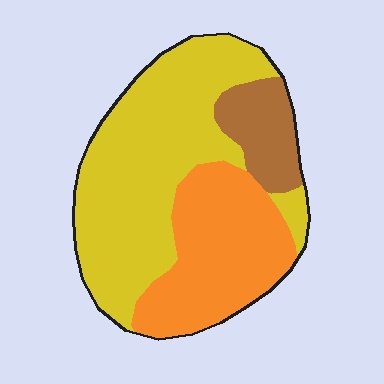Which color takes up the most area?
Yellow, at roughly 55%.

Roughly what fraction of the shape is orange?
Orange takes up about one third (1/3) of the shape.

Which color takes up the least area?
Brown, at roughly 15%.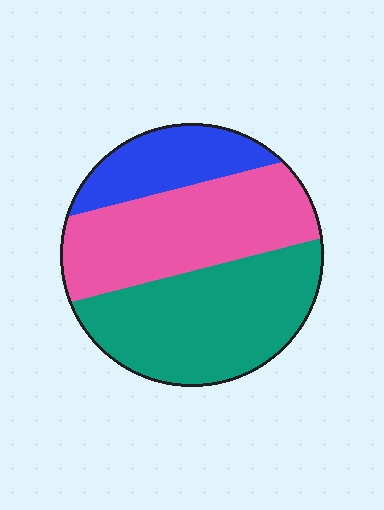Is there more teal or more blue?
Teal.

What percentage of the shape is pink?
Pink covers about 40% of the shape.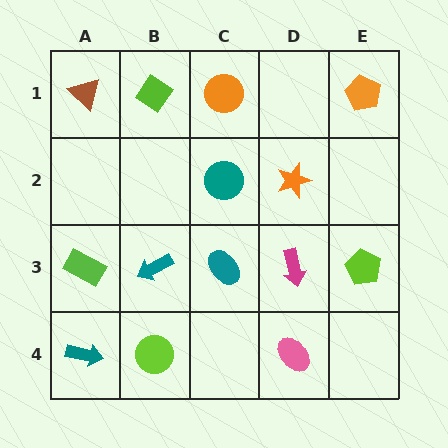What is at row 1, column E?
An orange pentagon.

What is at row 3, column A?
A lime rectangle.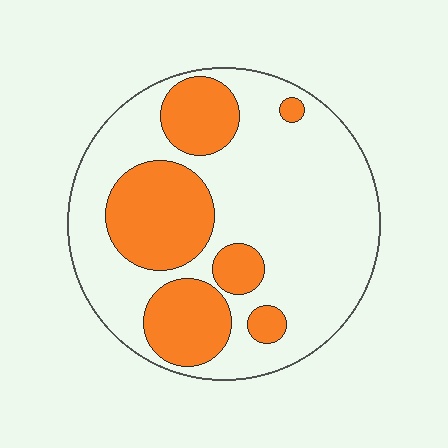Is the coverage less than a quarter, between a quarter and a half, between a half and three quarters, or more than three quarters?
Between a quarter and a half.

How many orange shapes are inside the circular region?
6.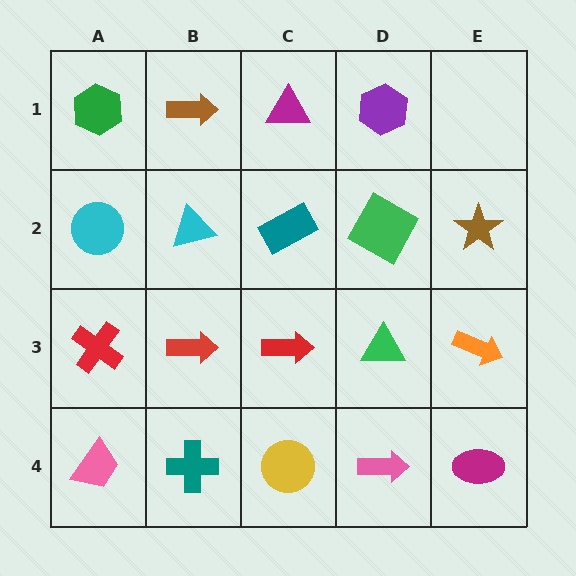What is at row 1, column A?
A green hexagon.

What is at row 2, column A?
A cyan circle.